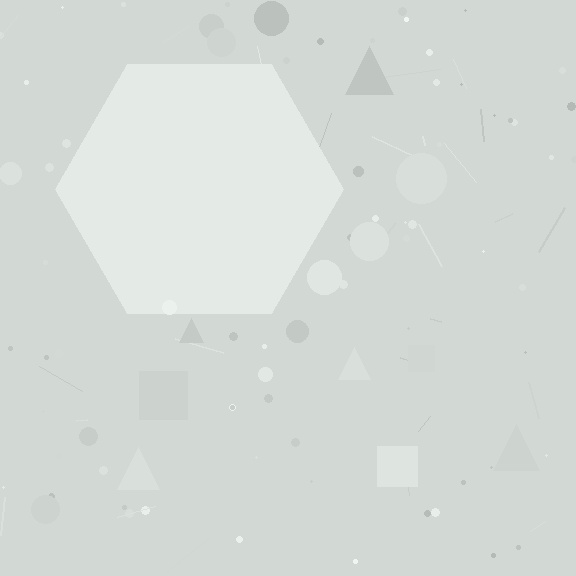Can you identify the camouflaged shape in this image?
The camouflaged shape is a hexagon.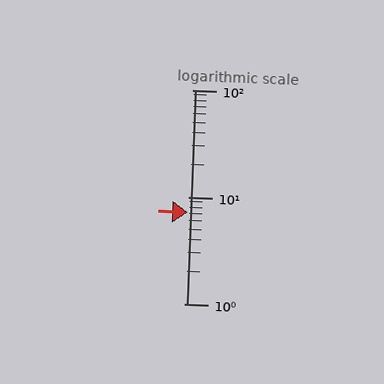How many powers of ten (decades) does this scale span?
The scale spans 2 decades, from 1 to 100.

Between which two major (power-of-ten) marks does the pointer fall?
The pointer is between 1 and 10.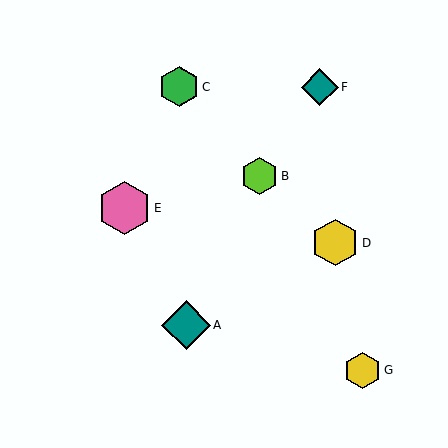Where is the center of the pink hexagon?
The center of the pink hexagon is at (124, 208).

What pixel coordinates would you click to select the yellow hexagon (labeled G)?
Click at (362, 370) to select the yellow hexagon G.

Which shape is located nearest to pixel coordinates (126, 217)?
The pink hexagon (labeled E) at (124, 208) is nearest to that location.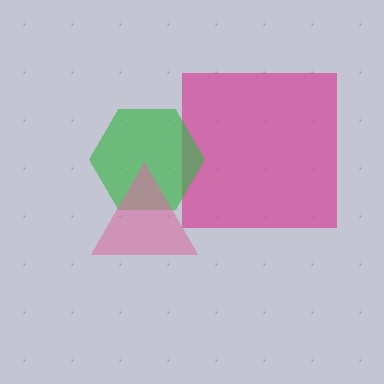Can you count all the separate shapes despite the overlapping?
Yes, there are 3 separate shapes.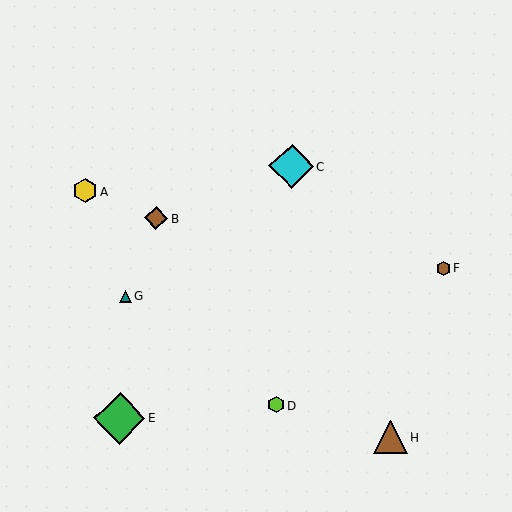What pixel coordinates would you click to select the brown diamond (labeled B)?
Click at (156, 218) to select the brown diamond B.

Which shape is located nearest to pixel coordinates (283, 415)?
The lime hexagon (labeled D) at (276, 405) is nearest to that location.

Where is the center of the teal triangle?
The center of the teal triangle is at (126, 296).